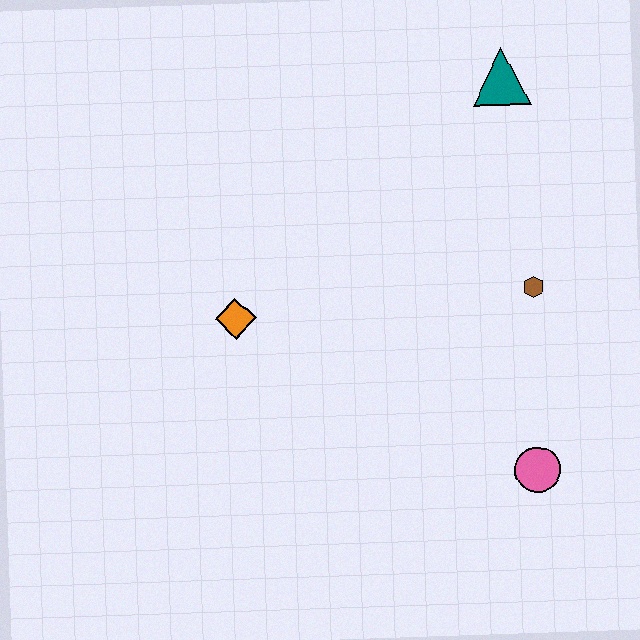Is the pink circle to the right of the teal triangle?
Yes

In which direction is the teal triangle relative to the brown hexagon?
The teal triangle is above the brown hexagon.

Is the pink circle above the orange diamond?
No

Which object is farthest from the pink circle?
The teal triangle is farthest from the pink circle.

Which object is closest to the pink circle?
The brown hexagon is closest to the pink circle.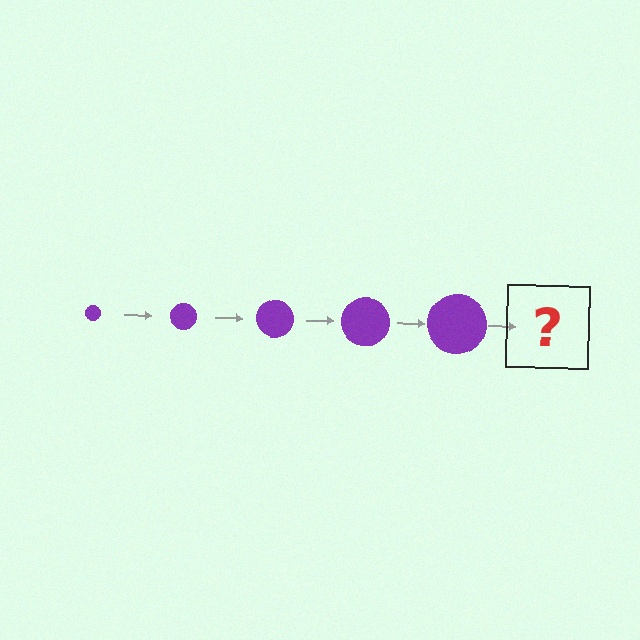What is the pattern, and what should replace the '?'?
The pattern is that the circle gets progressively larger each step. The '?' should be a purple circle, larger than the previous one.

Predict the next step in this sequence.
The next step is a purple circle, larger than the previous one.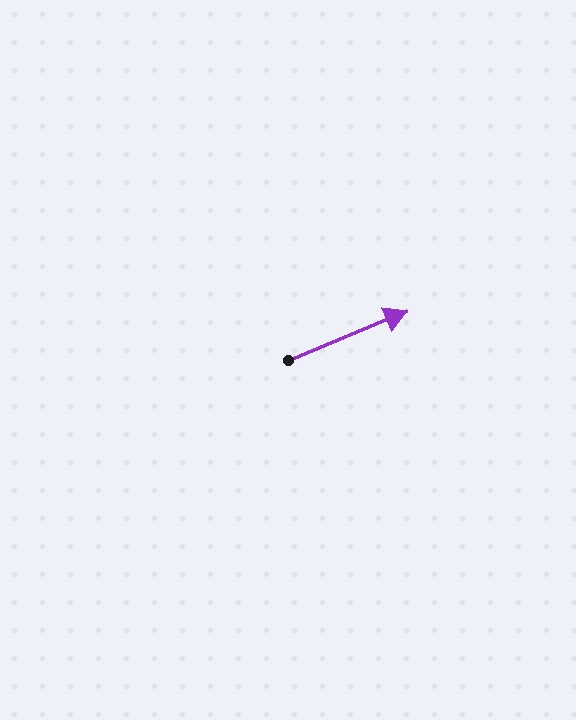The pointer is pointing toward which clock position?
Roughly 2 o'clock.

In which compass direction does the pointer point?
East.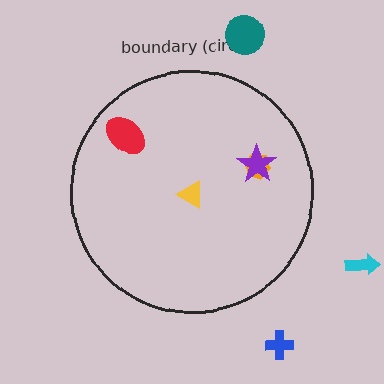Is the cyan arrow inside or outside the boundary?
Outside.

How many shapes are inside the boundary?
4 inside, 3 outside.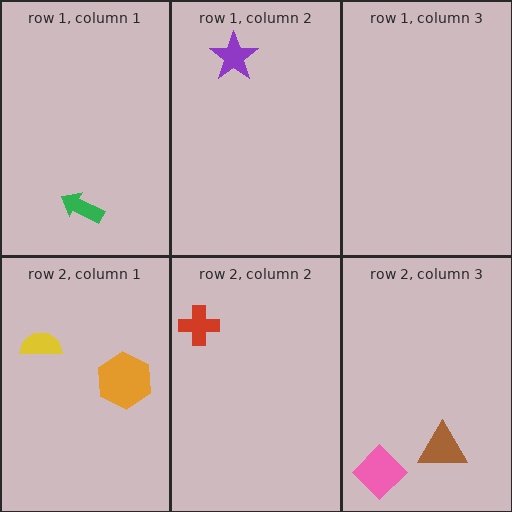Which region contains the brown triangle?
The row 2, column 3 region.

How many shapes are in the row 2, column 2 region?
1.